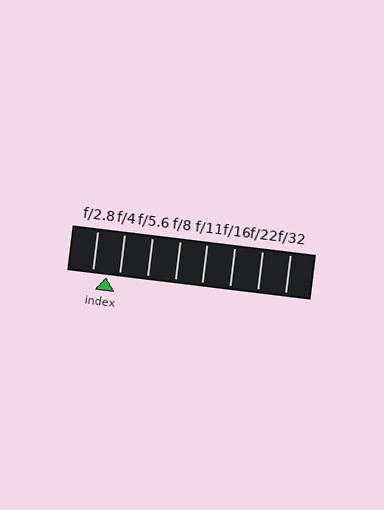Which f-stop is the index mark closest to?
The index mark is closest to f/4.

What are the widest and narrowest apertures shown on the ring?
The widest aperture shown is f/2.8 and the narrowest is f/32.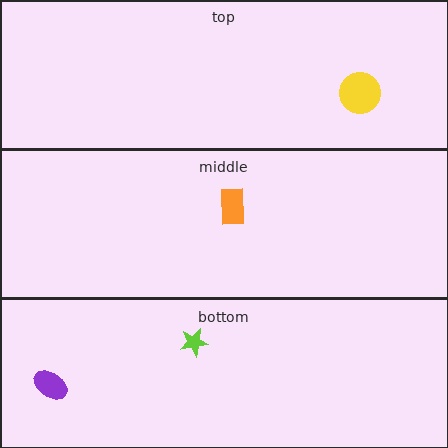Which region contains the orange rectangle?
The middle region.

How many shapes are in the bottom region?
2.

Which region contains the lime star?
The bottom region.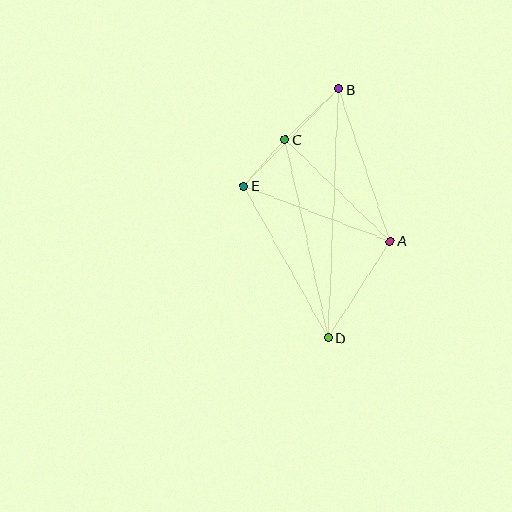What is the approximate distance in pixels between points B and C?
The distance between B and C is approximately 74 pixels.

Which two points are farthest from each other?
Points B and D are farthest from each other.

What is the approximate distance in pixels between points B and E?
The distance between B and E is approximately 136 pixels.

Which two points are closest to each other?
Points C and E are closest to each other.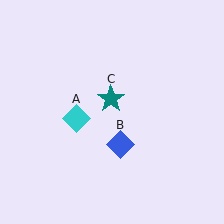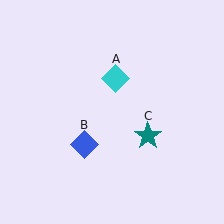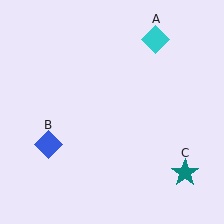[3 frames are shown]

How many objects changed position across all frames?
3 objects changed position: cyan diamond (object A), blue diamond (object B), teal star (object C).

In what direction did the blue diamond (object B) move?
The blue diamond (object B) moved left.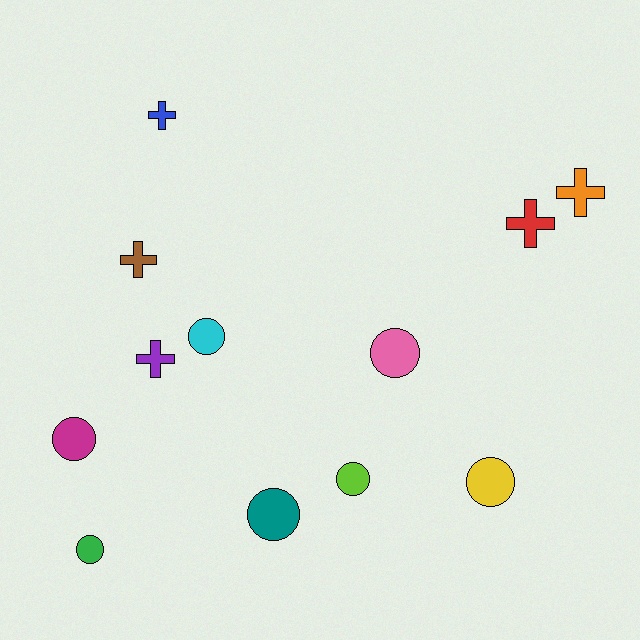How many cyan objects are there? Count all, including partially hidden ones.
There is 1 cyan object.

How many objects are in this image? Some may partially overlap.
There are 12 objects.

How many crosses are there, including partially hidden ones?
There are 5 crosses.